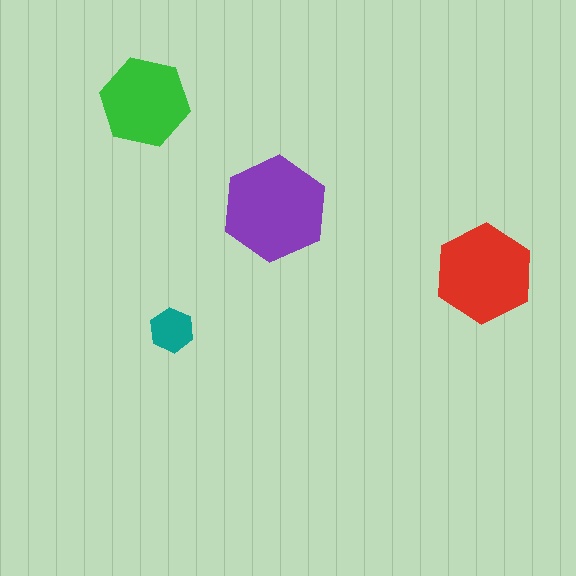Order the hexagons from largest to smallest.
the purple one, the red one, the green one, the teal one.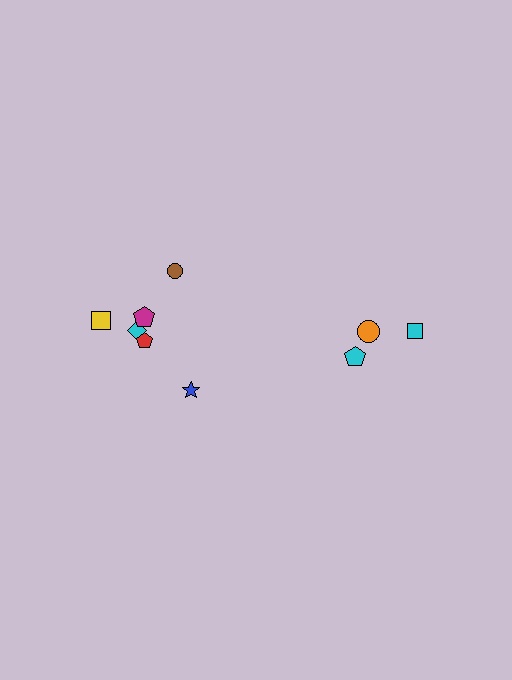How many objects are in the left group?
There are 6 objects.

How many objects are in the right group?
There are 3 objects.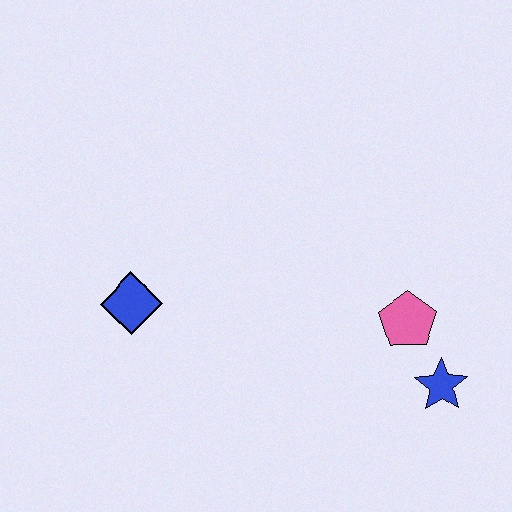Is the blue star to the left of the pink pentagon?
No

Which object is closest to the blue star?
The pink pentagon is closest to the blue star.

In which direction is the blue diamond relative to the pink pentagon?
The blue diamond is to the left of the pink pentagon.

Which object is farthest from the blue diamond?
The blue star is farthest from the blue diamond.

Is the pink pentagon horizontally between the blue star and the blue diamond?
Yes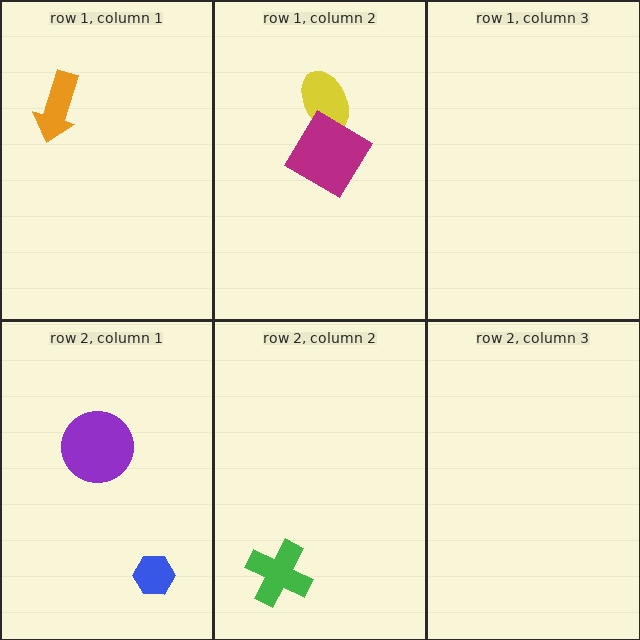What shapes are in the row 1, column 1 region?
The orange arrow.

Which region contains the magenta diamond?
The row 1, column 2 region.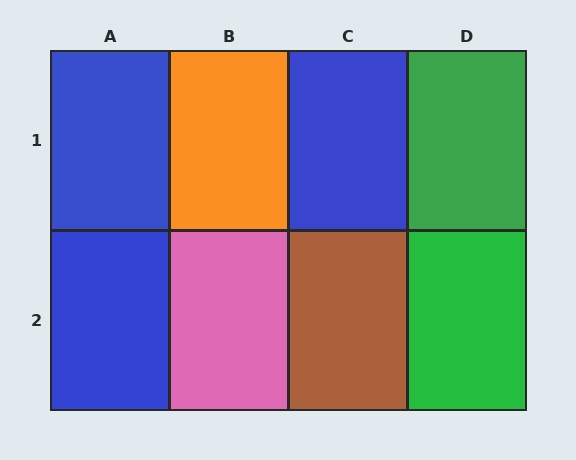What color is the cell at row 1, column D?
Green.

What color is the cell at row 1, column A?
Blue.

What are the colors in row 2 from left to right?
Blue, pink, brown, green.